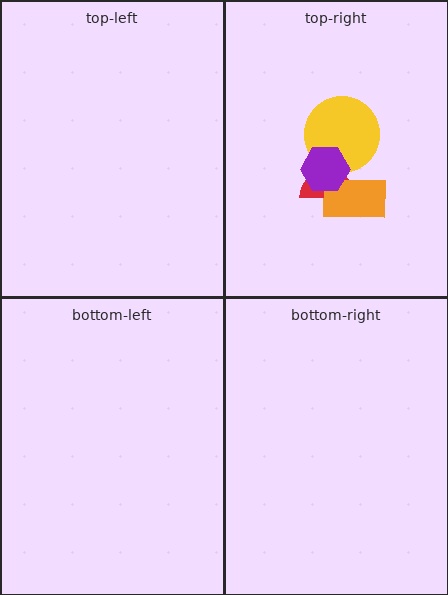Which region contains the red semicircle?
The top-right region.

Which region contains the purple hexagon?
The top-right region.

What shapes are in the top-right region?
The red semicircle, the orange rectangle, the yellow circle, the purple hexagon.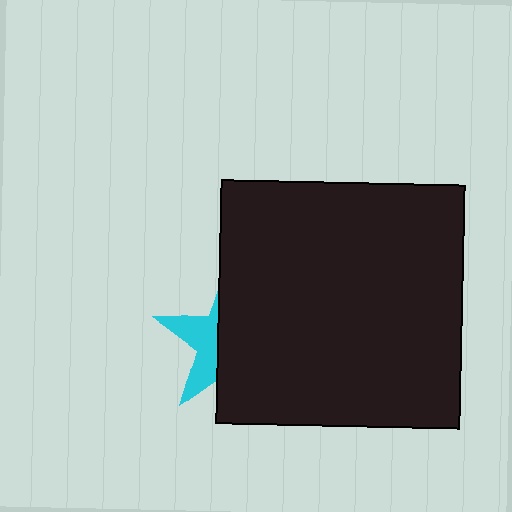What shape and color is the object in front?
The object in front is a black square.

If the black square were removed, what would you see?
You would see the complete cyan star.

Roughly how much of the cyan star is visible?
A small part of it is visible (roughly 37%).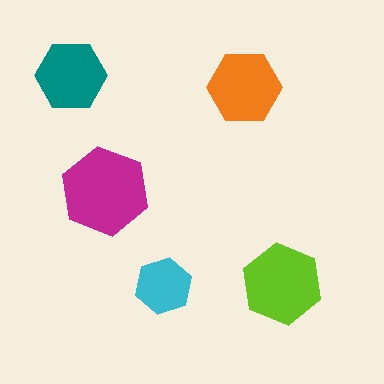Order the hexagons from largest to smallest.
the magenta one, the lime one, the orange one, the teal one, the cyan one.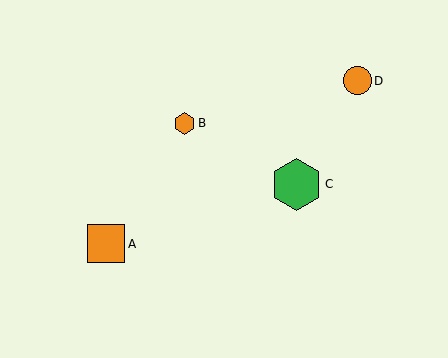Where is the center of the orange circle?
The center of the orange circle is at (357, 81).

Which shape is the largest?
The green hexagon (labeled C) is the largest.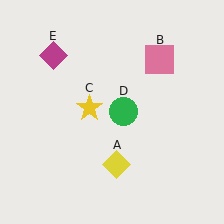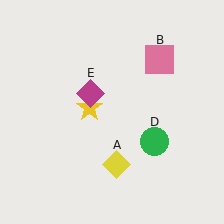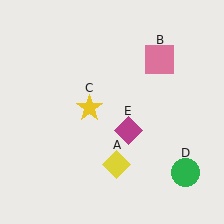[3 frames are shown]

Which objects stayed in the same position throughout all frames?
Yellow diamond (object A) and pink square (object B) and yellow star (object C) remained stationary.